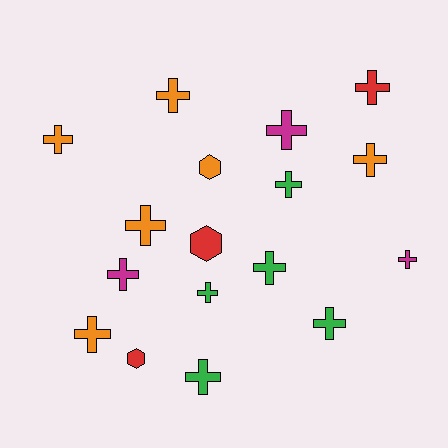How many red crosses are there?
There is 1 red cross.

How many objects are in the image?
There are 17 objects.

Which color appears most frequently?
Orange, with 6 objects.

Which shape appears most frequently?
Cross, with 14 objects.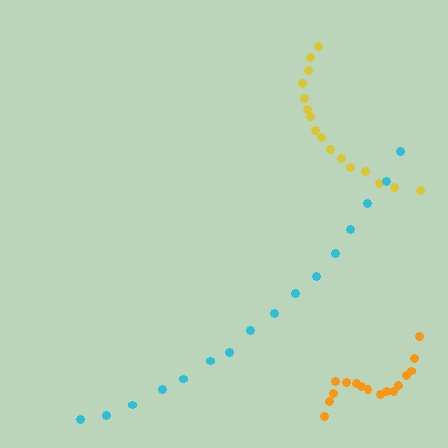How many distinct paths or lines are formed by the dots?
There are 3 distinct paths.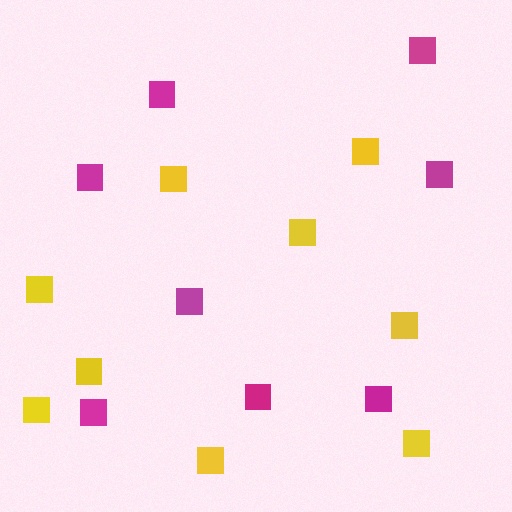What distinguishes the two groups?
There are 2 groups: one group of magenta squares (8) and one group of yellow squares (9).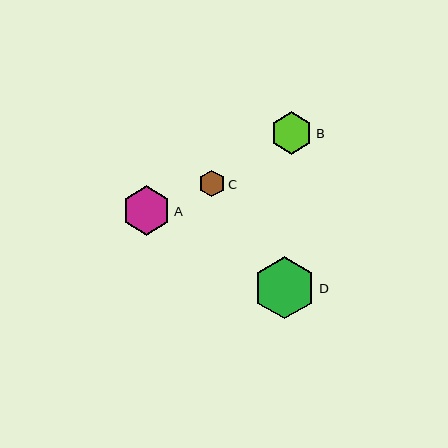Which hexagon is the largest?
Hexagon D is the largest with a size of approximately 62 pixels.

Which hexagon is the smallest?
Hexagon C is the smallest with a size of approximately 27 pixels.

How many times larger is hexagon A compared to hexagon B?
Hexagon A is approximately 1.2 times the size of hexagon B.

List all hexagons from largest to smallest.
From largest to smallest: D, A, B, C.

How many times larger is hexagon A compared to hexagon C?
Hexagon A is approximately 1.9 times the size of hexagon C.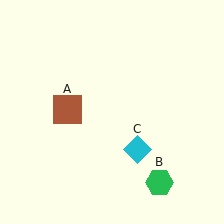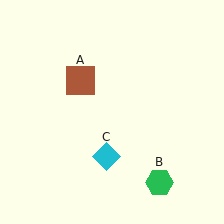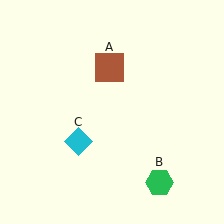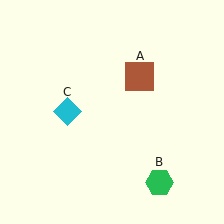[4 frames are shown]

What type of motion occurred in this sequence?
The brown square (object A), cyan diamond (object C) rotated clockwise around the center of the scene.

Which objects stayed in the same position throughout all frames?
Green hexagon (object B) remained stationary.